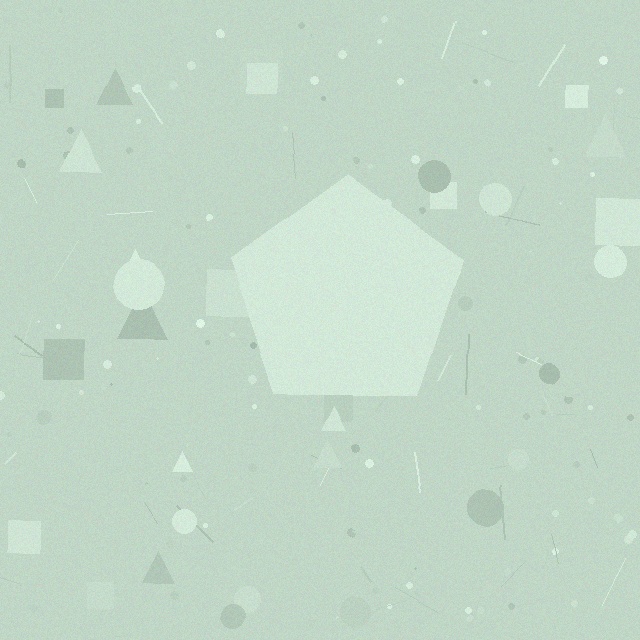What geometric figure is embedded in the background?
A pentagon is embedded in the background.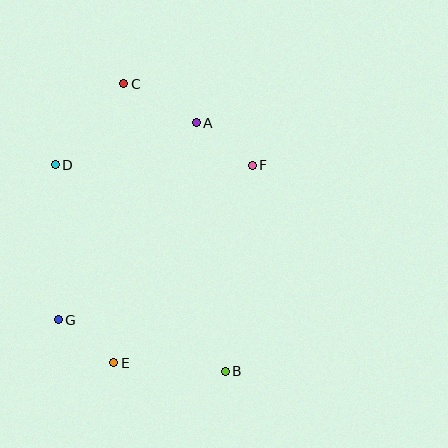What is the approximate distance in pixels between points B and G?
The distance between B and G is approximately 175 pixels.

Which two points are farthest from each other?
Points B and C are farthest from each other.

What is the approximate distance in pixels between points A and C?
The distance between A and C is approximately 83 pixels.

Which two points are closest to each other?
Points E and G are closest to each other.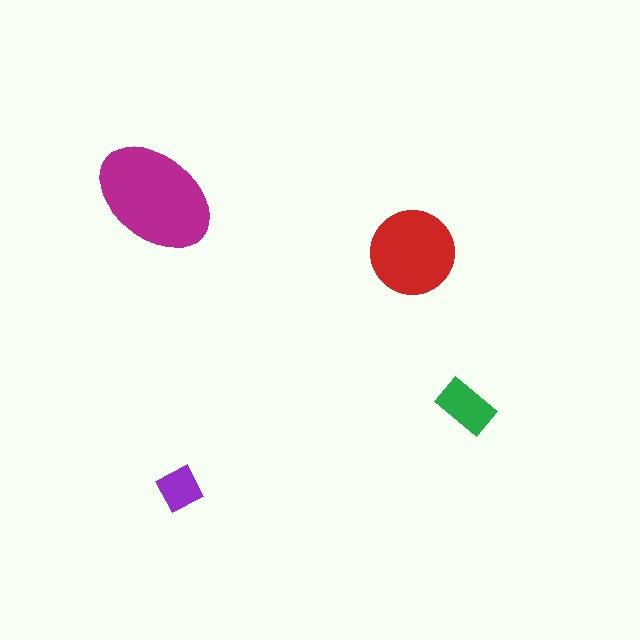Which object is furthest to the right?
The green rectangle is rightmost.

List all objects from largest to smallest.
The magenta ellipse, the red circle, the green rectangle, the purple square.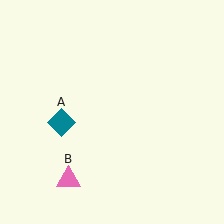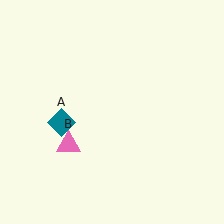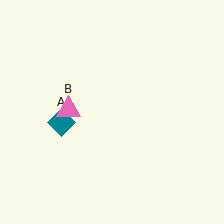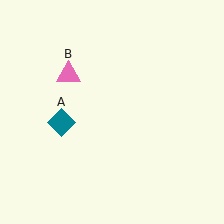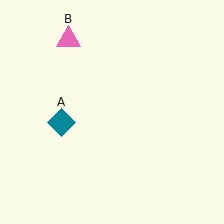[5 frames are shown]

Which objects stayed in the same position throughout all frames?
Teal diamond (object A) remained stationary.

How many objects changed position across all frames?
1 object changed position: pink triangle (object B).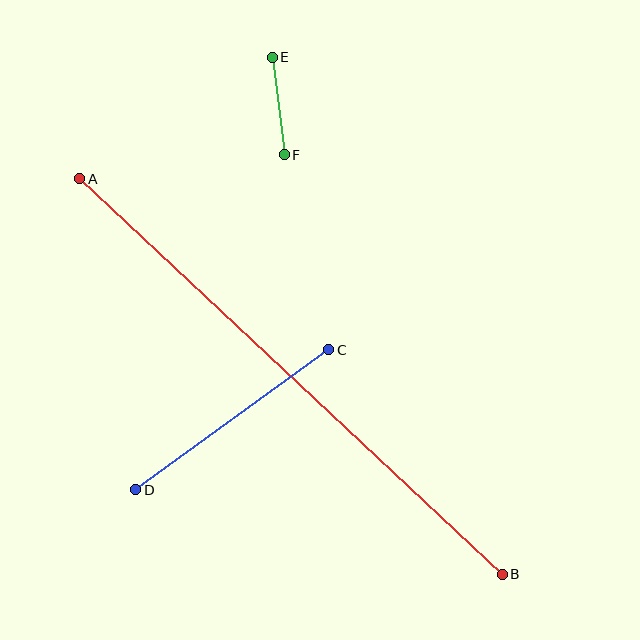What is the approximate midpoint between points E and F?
The midpoint is at approximately (278, 106) pixels.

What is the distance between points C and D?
The distance is approximately 238 pixels.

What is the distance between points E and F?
The distance is approximately 98 pixels.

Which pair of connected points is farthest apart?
Points A and B are farthest apart.